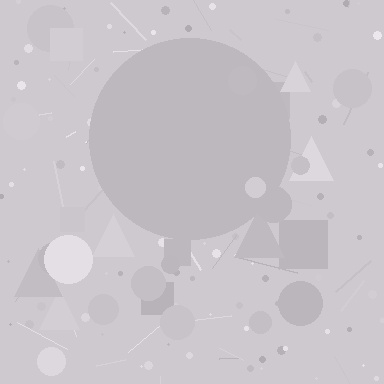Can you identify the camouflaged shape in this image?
The camouflaged shape is a circle.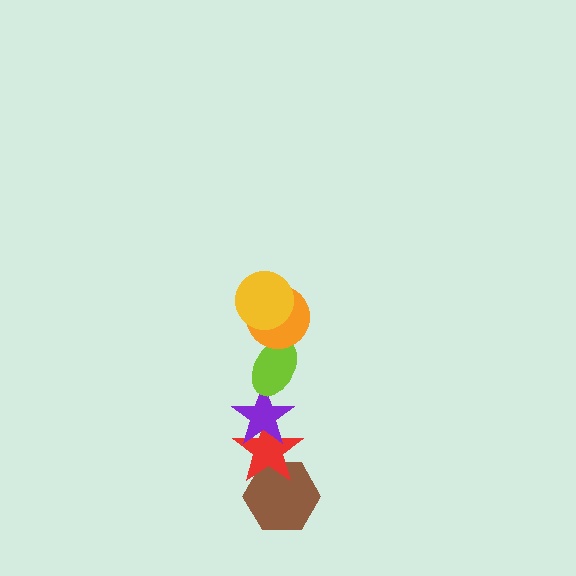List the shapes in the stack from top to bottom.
From top to bottom: the yellow circle, the orange circle, the lime ellipse, the purple star, the red star, the brown hexagon.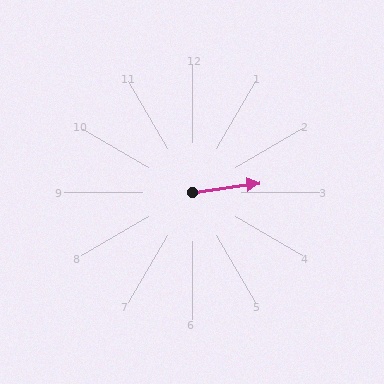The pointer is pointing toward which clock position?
Roughly 3 o'clock.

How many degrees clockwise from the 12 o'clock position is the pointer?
Approximately 82 degrees.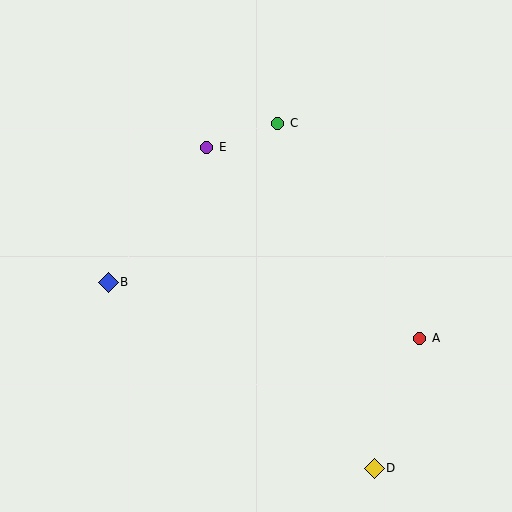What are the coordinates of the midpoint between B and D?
The midpoint between B and D is at (241, 375).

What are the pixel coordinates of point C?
Point C is at (278, 123).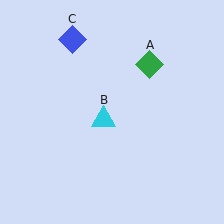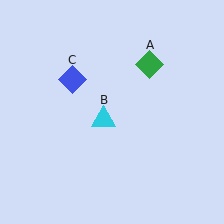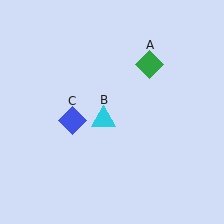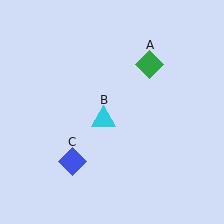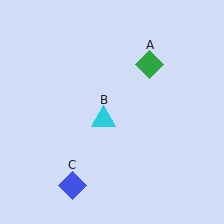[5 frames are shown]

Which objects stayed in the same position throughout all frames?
Green diamond (object A) and cyan triangle (object B) remained stationary.